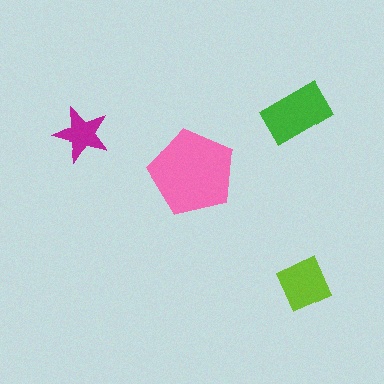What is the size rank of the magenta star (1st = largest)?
4th.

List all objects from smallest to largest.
The magenta star, the lime diamond, the green rectangle, the pink pentagon.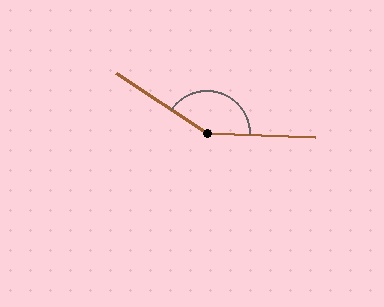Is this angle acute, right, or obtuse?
It is obtuse.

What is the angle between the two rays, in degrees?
Approximately 148 degrees.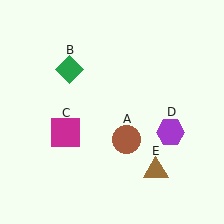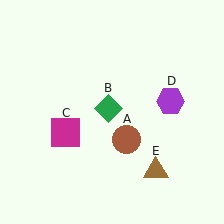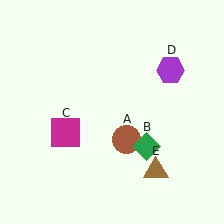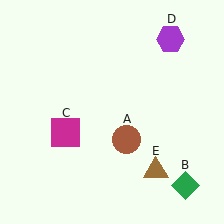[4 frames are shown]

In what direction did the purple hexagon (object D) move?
The purple hexagon (object D) moved up.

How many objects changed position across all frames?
2 objects changed position: green diamond (object B), purple hexagon (object D).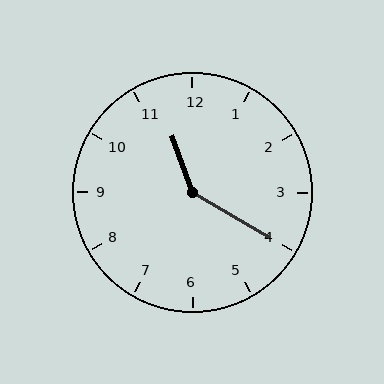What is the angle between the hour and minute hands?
Approximately 140 degrees.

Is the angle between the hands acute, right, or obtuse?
It is obtuse.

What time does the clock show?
11:20.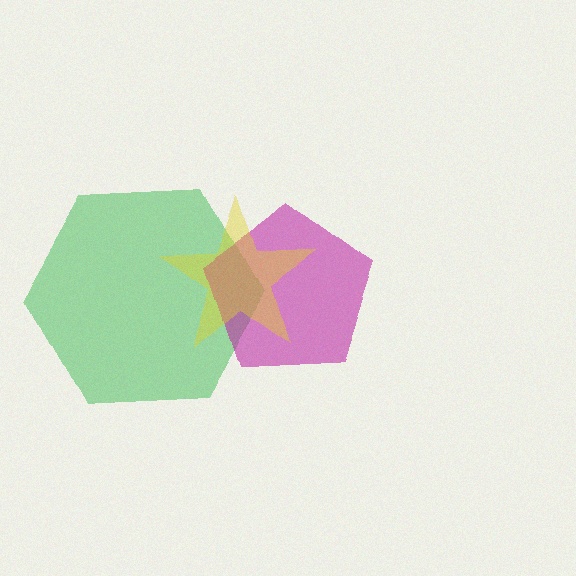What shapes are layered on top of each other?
The layered shapes are: a green hexagon, a magenta pentagon, a yellow star.